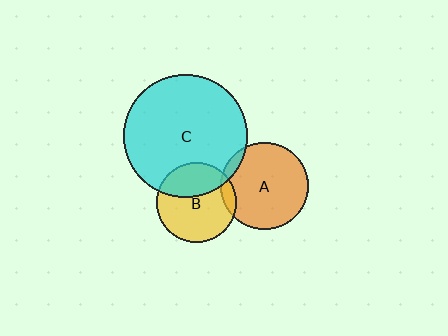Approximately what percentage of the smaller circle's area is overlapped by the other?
Approximately 35%.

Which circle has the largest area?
Circle C (cyan).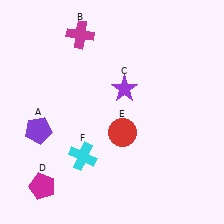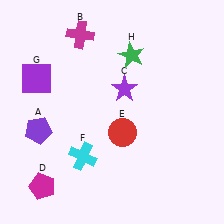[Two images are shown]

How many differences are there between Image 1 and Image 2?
There are 2 differences between the two images.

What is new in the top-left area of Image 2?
A purple square (G) was added in the top-left area of Image 2.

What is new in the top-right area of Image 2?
A green star (H) was added in the top-right area of Image 2.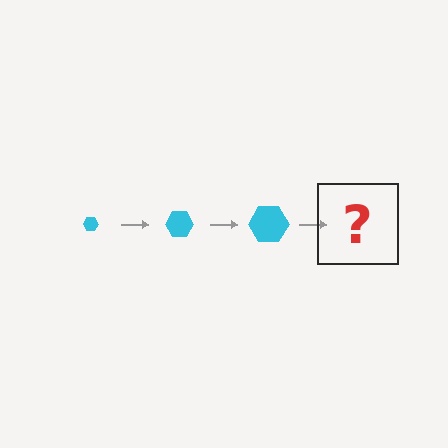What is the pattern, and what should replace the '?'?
The pattern is that the hexagon gets progressively larger each step. The '?' should be a cyan hexagon, larger than the previous one.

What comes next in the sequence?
The next element should be a cyan hexagon, larger than the previous one.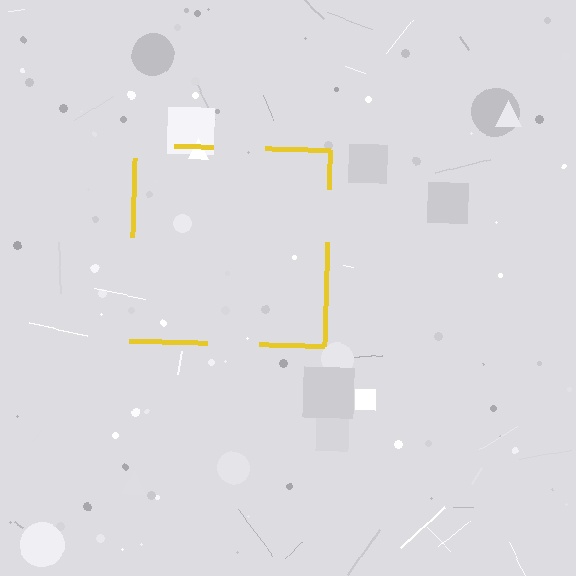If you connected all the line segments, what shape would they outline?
They would outline a square.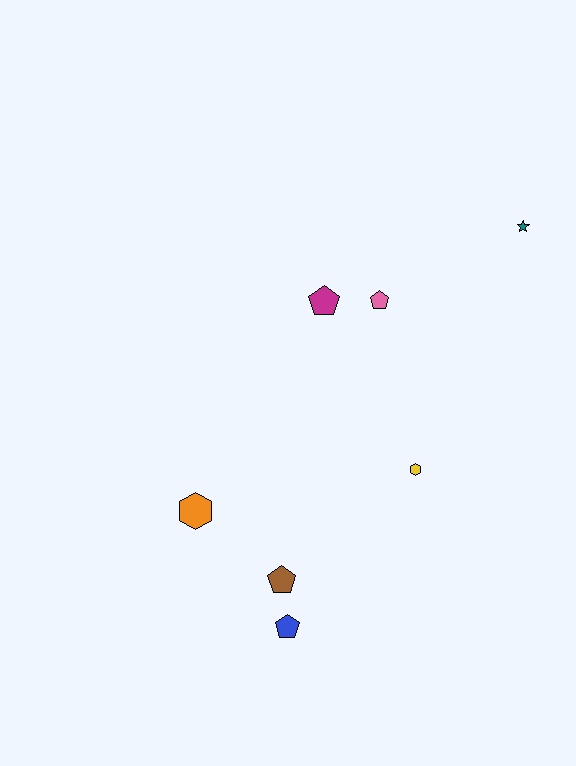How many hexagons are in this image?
There are 2 hexagons.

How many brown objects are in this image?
There is 1 brown object.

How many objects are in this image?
There are 7 objects.